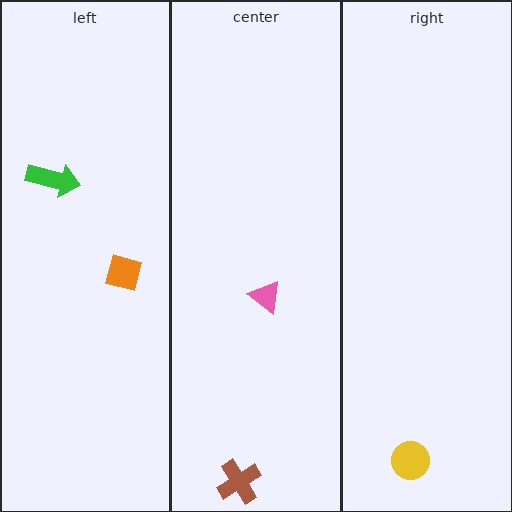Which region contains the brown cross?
The center region.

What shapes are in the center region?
The brown cross, the pink triangle.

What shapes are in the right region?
The yellow circle.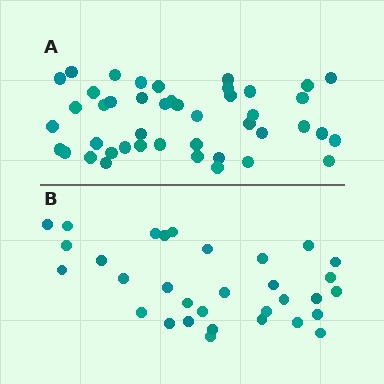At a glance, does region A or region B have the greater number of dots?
Region A (the top region) has more dots.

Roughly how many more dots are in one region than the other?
Region A has roughly 12 or so more dots than region B.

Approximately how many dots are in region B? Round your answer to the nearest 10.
About 30 dots. (The exact count is 32, which rounds to 30.)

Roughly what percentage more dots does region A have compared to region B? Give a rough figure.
About 40% more.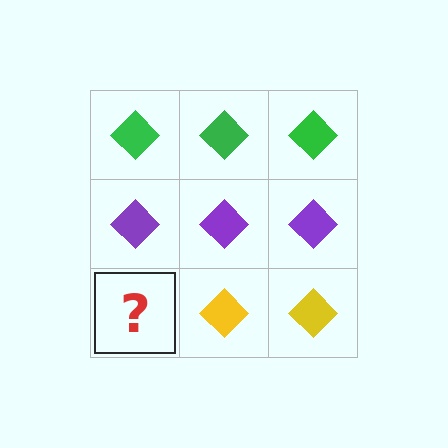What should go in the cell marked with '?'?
The missing cell should contain a yellow diamond.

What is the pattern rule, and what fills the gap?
The rule is that each row has a consistent color. The gap should be filled with a yellow diamond.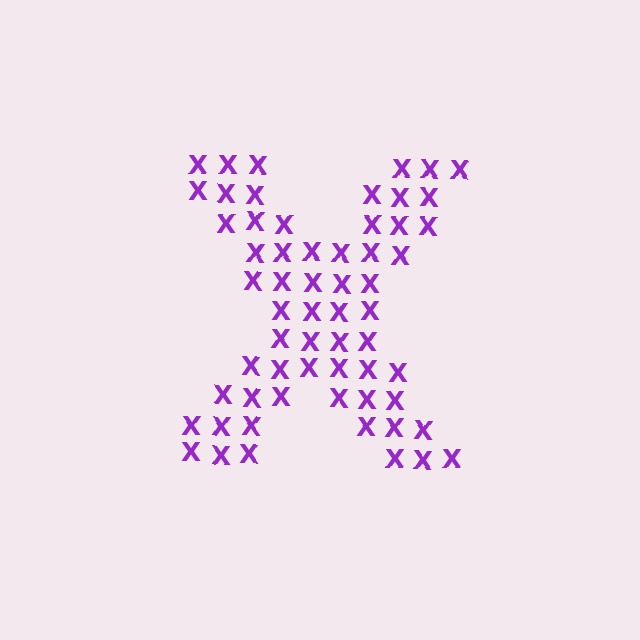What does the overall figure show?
The overall figure shows the letter X.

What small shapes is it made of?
It is made of small letter X's.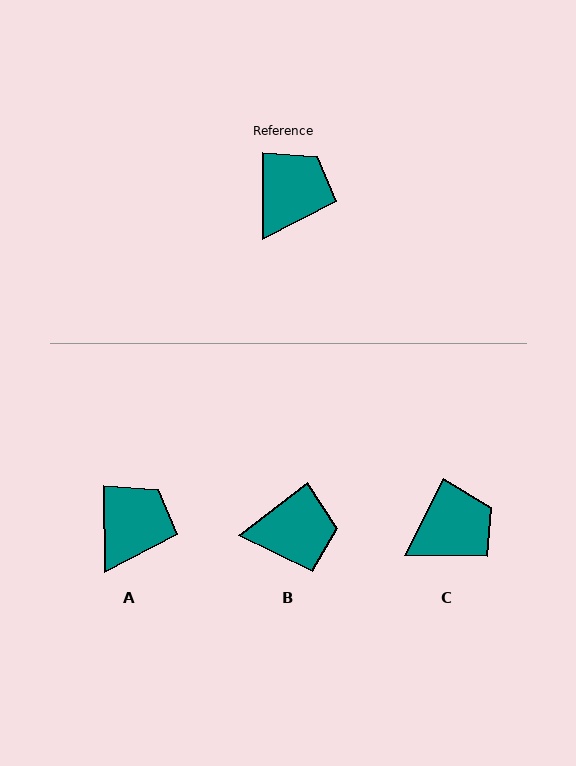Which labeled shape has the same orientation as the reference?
A.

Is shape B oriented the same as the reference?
No, it is off by about 53 degrees.